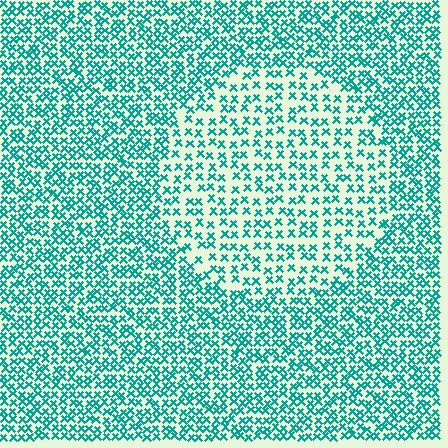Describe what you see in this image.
The image contains small teal elements arranged at two different densities. A circle-shaped region is visible where the elements are less densely packed than the surrounding area.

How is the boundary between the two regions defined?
The boundary is defined by a change in element density (approximately 1.8x ratio). All elements are the same color, size, and shape.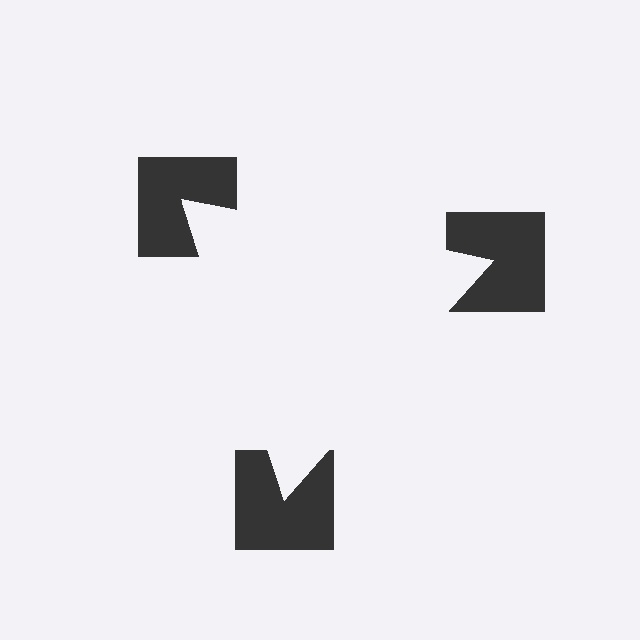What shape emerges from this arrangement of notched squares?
An illusory triangle — its edges are inferred from the aligned wedge cuts in the notched squares, not physically drawn.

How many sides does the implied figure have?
3 sides.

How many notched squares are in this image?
There are 3 — one at each vertex of the illusory triangle.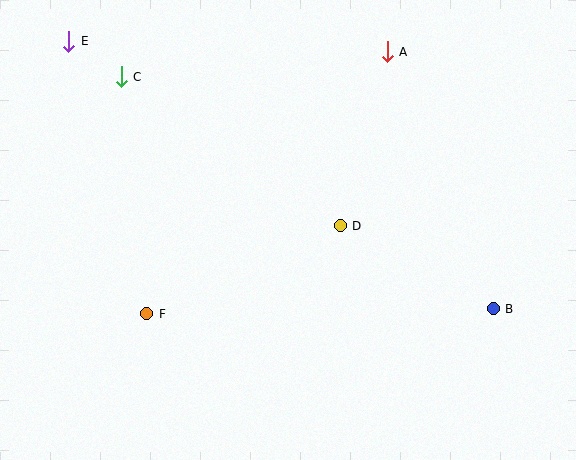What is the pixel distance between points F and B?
The distance between F and B is 346 pixels.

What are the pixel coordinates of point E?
Point E is at (69, 41).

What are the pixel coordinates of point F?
Point F is at (147, 314).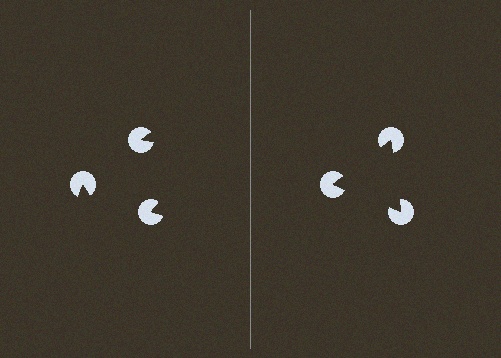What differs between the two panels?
The pac-man discs are positioned identically on both sides; only the wedge orientations differ. On the right they align to a triangle; on the left they are misaligned.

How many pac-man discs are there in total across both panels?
6 — 3 on each side.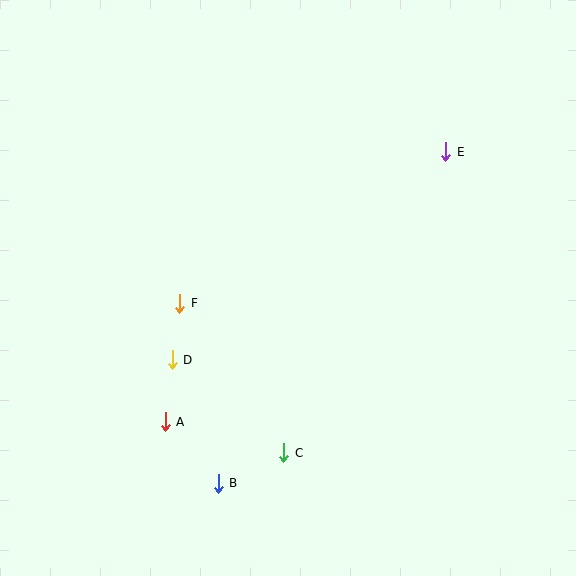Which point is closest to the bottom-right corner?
Point C is closest to the bottom-right corner.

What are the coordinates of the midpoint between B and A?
The midpoint between B and A is at (192, 452).